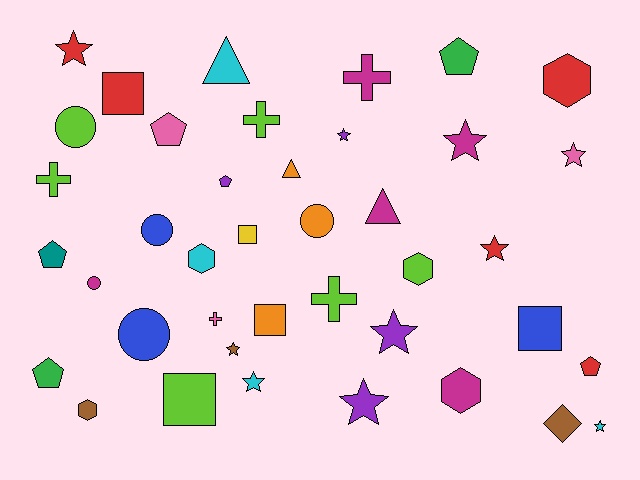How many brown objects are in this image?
There are 3 brown objects.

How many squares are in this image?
There are 5 squares.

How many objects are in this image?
There are 40 objects.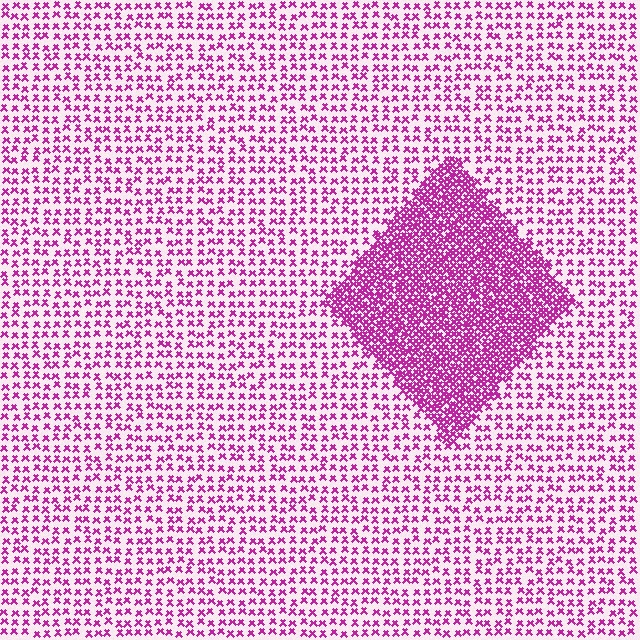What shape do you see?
I see a diamond.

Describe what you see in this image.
The image contains small magenta elements arranged at two different densities. A diamond-shaped region is visible where the elements are more densely packed than the surrounding area.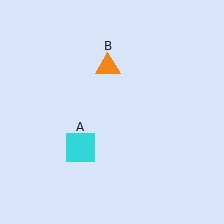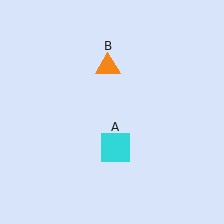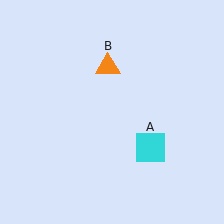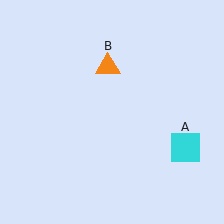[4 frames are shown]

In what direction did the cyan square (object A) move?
The cyan square (object A) moved right.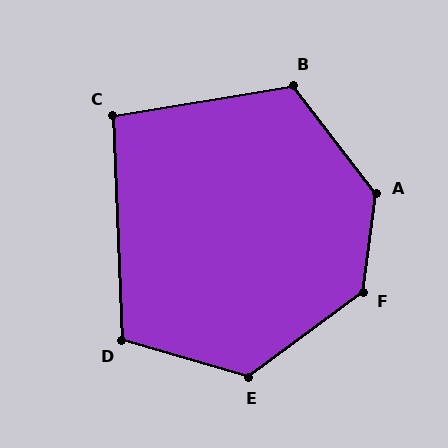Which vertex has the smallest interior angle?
C, at approximately 97 degrees.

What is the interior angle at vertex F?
Approximately 134 degrees (obtuse).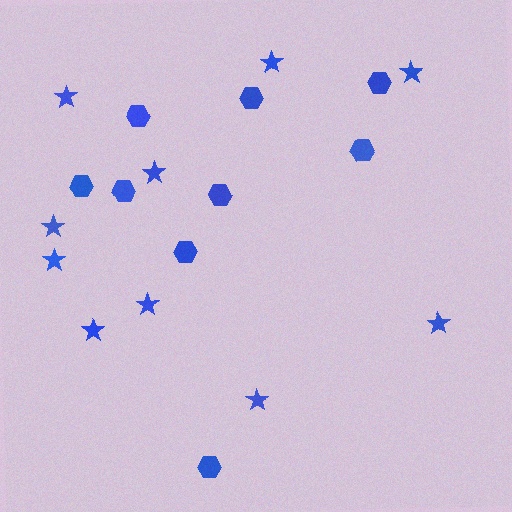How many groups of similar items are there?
There are 2 groups: one group of stars (10) and one group of hexagons (9).